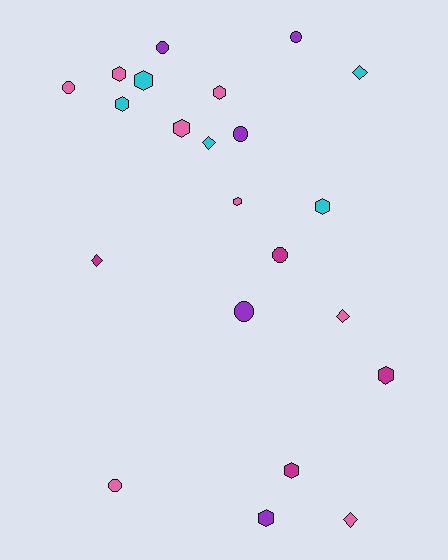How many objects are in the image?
There are 22 objects.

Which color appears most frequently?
Pink, with 8 objects.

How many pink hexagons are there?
There are 4 pink hexagons.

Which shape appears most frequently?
Hexagon, with 10 objects.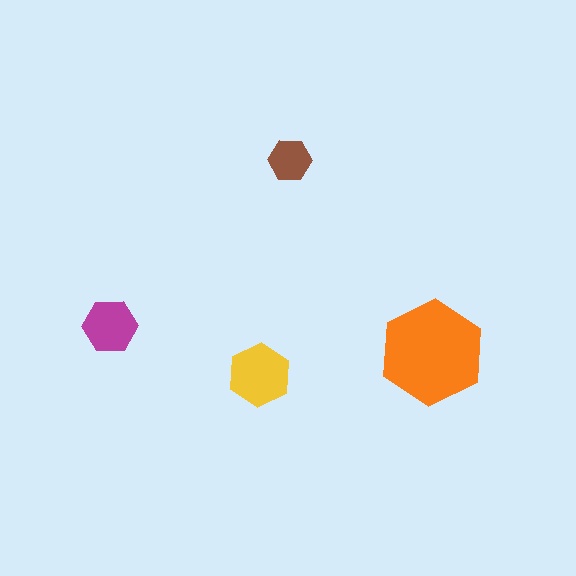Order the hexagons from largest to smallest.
the orange one, the yellow one, the magenta one, the brown one.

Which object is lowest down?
The yellow hexagon is bottommost.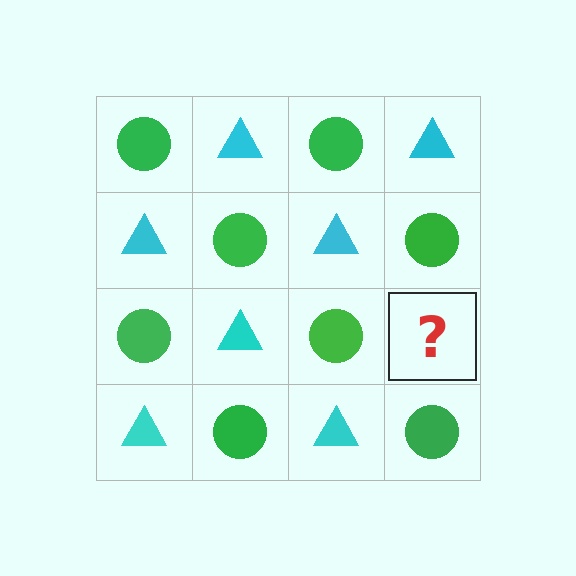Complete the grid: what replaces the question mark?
The question mark should be replaced with a cyan triangle.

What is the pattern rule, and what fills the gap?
The rule is that it alternates green circle and cyan triangle in a checkerboard pattern. The gap should be filled with a cyan triangle.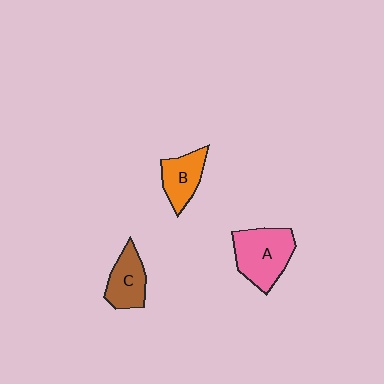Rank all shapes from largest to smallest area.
From largest to smallest: A (pink), C (brown), B (orange).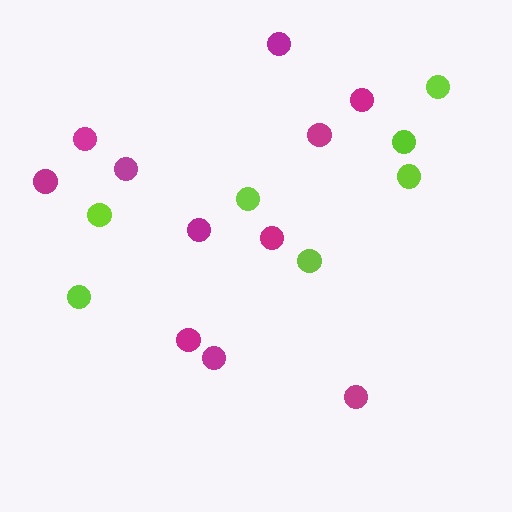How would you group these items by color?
There are 2 groups: one group of lime circles (7) and one group of magenta circles (11).